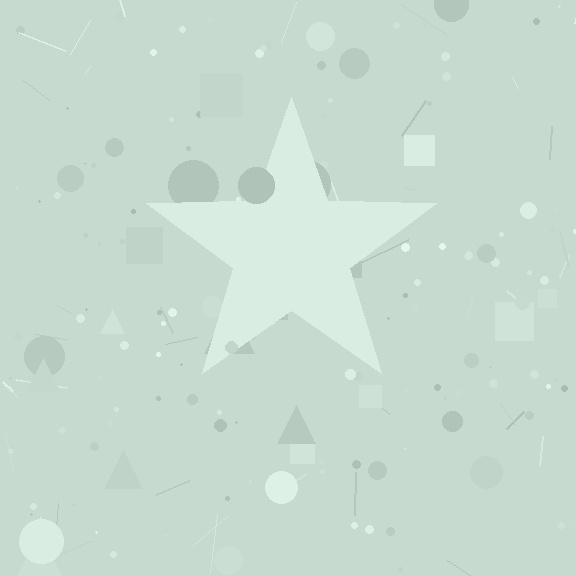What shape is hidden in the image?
A star is hidden in the image.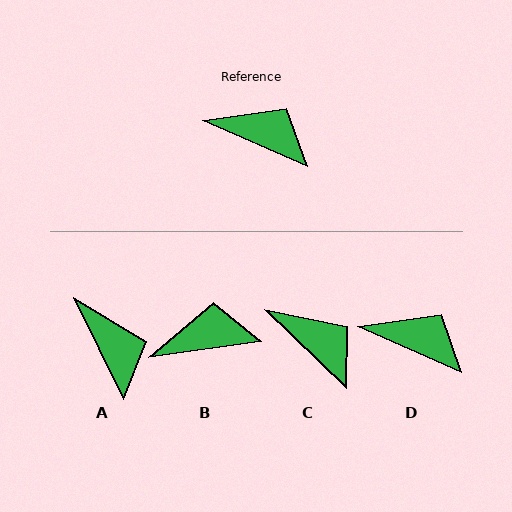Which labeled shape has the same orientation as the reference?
D.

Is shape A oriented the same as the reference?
No, it is off by about 40 degrees.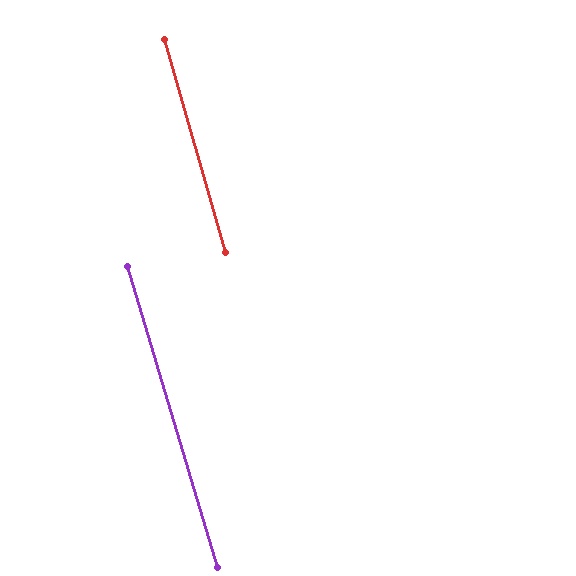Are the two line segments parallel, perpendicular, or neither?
Parallel — their directions differ by only 0.6°.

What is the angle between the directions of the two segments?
Approximately 1 degree.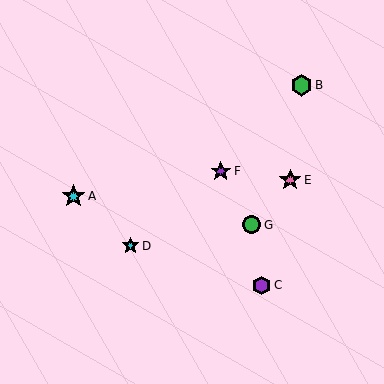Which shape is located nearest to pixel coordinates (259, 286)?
The purple hexagon (labeled C) at (262, 285) is nearest to that location.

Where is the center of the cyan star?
The center of the cyan star is at (130, 246).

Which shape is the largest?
The cyan star (labeled A) is the largest.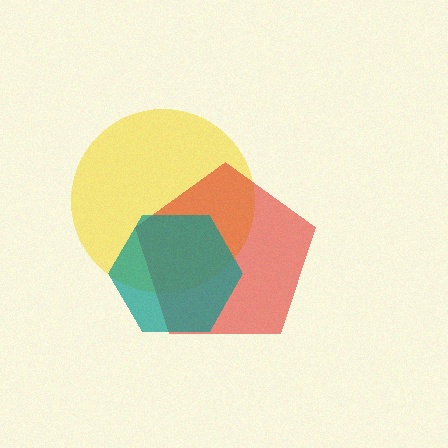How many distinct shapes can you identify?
There are 3 distinct shapes: a yellow circle, a red pentagon, a teal hexagon.